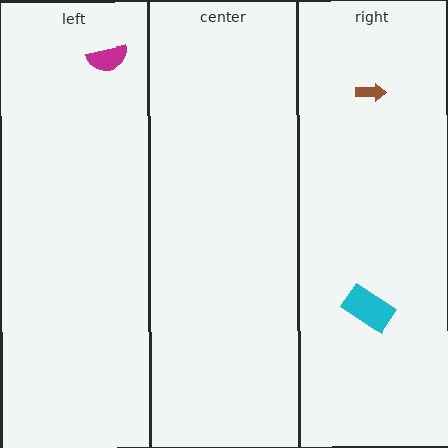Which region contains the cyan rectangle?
The right region.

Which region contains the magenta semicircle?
The left region.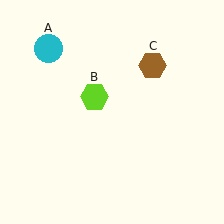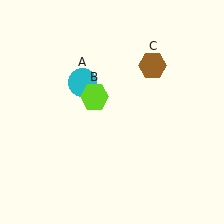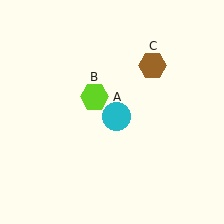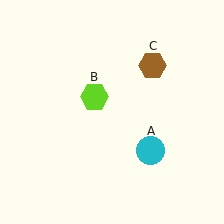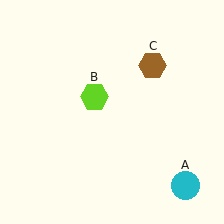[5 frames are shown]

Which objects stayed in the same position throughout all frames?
Lime hexagon (object B) and brown hexagon (object C) remained stationary.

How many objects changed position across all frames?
1 object changed position: cyan circle (object A).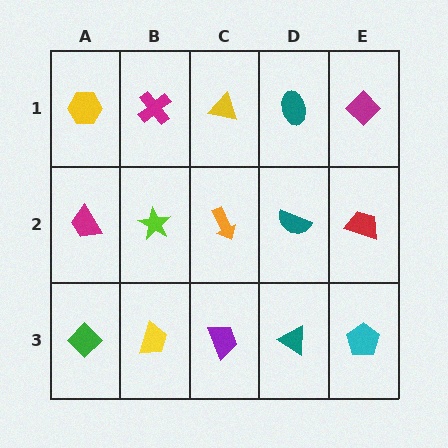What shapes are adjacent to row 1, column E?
A red trapezoid (row 2, column E), a teal ellipse (row 1, column D).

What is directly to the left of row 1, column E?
A teal ellipse.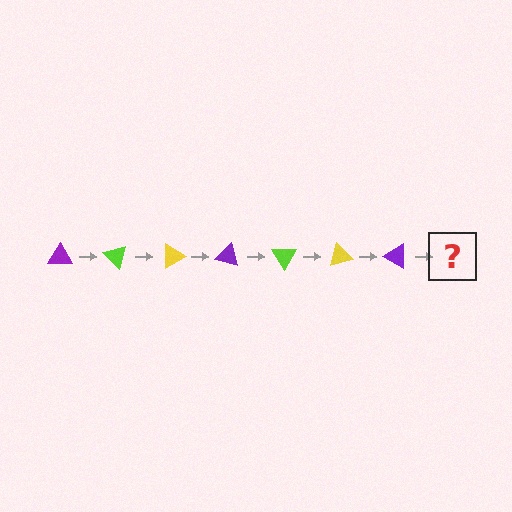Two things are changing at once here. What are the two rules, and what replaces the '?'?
The two rules are that it rotates 45 degrees each step and the color cycles through purple, lime, and yellow. The '?' should be a lime triangle, rotated 315 degrees from the start.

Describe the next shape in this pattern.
It should be a lime triangle, rotated 315 degrees from the start.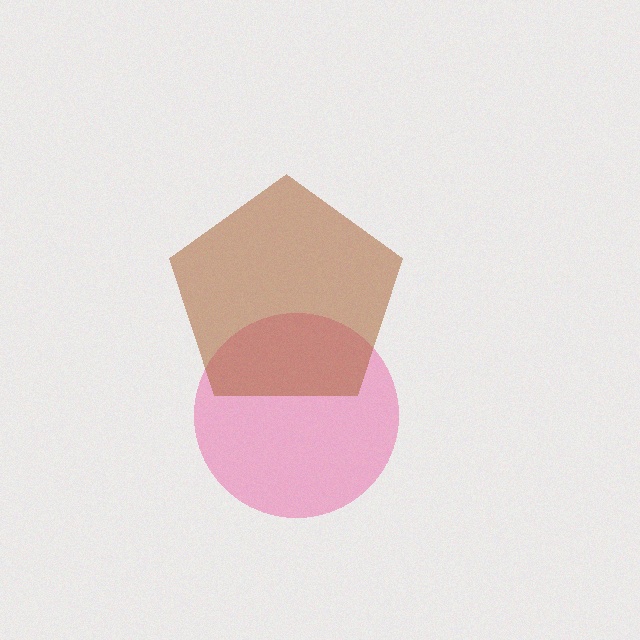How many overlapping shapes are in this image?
There are 2 overlapping shapes in the image.